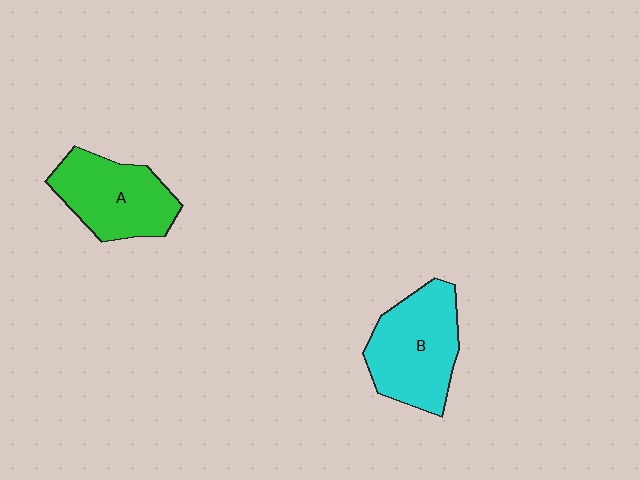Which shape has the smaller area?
Shape A (green).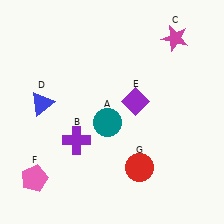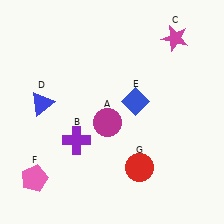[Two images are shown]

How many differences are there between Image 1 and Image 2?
There are 2 differences between the two images.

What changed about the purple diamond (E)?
In Image 1, E is purple. In Image 2, it changed to blue.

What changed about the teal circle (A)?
In Image 1, A is teal. In Image 2, it changed to magenta.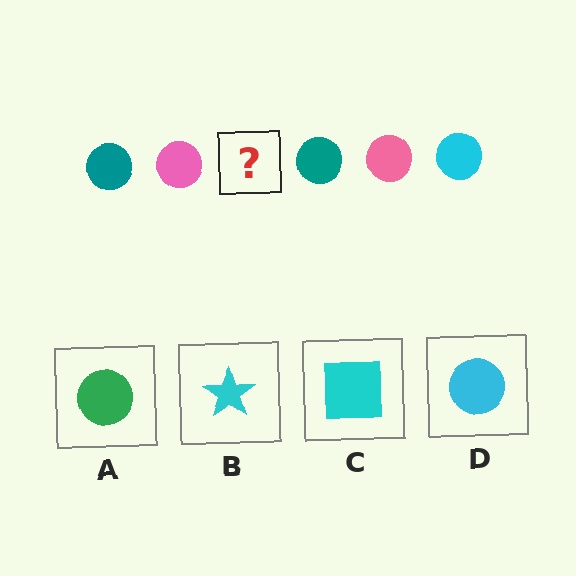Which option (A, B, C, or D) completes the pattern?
D.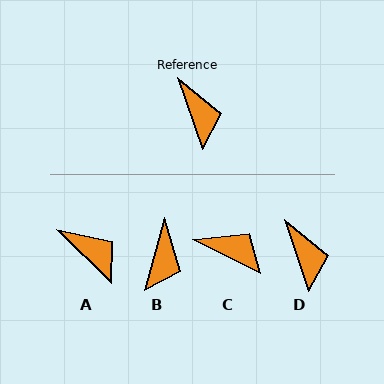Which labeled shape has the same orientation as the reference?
D.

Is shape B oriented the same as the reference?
No, it is off by about 34 degrees.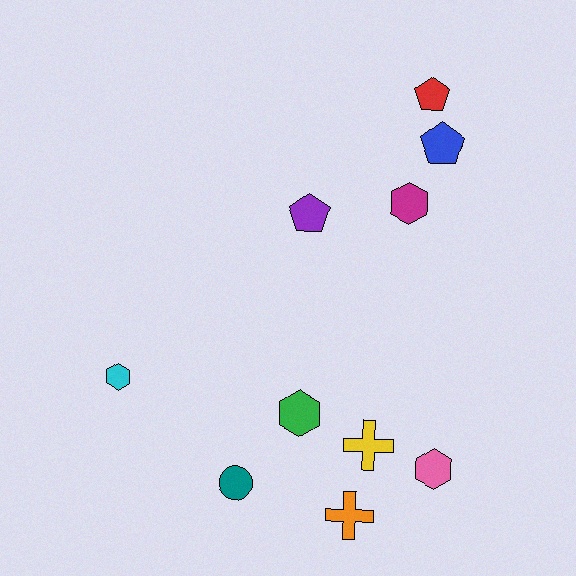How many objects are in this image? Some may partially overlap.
There are 10 objects.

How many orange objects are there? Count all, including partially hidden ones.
There is 1 orange object.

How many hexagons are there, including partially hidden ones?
There are 4 hexagons.